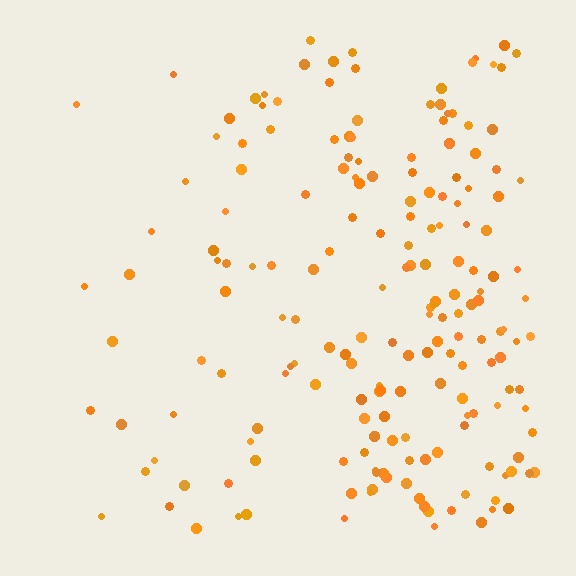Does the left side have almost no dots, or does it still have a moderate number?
Still a moderate number, just noticeably fewer than the right.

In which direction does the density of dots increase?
From left to right, with the right side densest.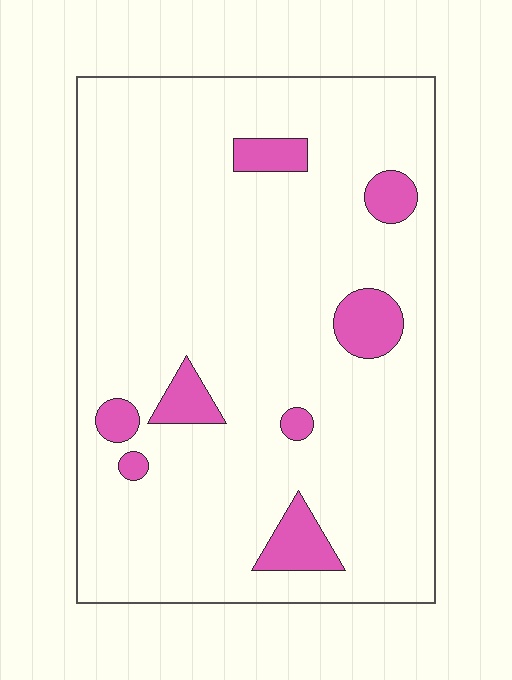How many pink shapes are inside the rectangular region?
8.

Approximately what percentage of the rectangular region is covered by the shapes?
Approximately 10%.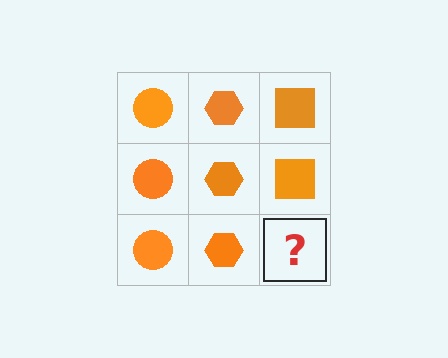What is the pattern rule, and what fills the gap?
The rule is that each column has a consistent shape. The gap should be filled with an orange square.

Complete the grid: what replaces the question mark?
The question mark should be replaced with an orange square.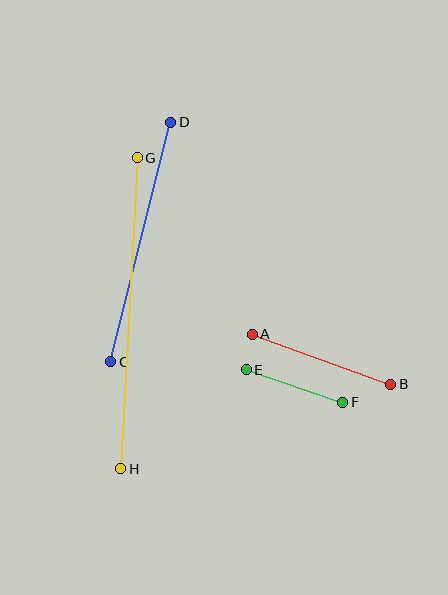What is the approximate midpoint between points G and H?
The midpoint is at approximately (129, 313) pixels.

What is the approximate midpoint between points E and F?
The midpoint is at approximately (295, 386) pixels.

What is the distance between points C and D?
The distance is approximately 247 pixels.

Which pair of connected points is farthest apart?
Points G and H are farthest apart.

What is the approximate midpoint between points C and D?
The midpoint is at approximately (141, 242) pixels.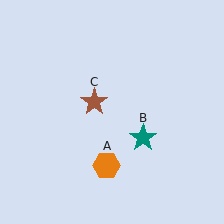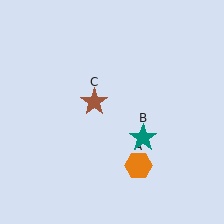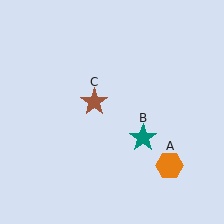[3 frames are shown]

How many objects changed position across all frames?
1 object changed position: orange hexagon (object A).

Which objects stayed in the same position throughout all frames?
Teal star (object B) and brown star (object C) remained stationary.